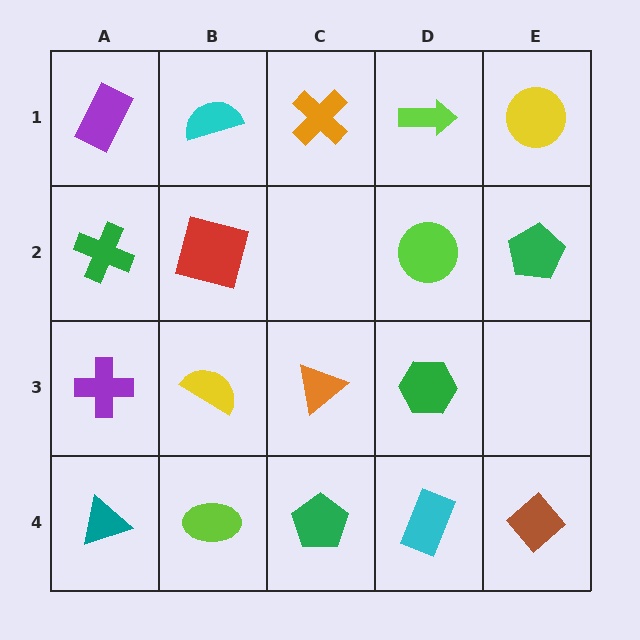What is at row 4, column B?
A lime ellipse.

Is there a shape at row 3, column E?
No, that cell is empty.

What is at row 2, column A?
A green cross.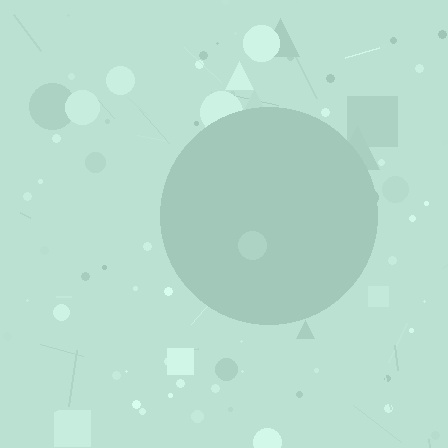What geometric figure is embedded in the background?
A circle is embedded in the background.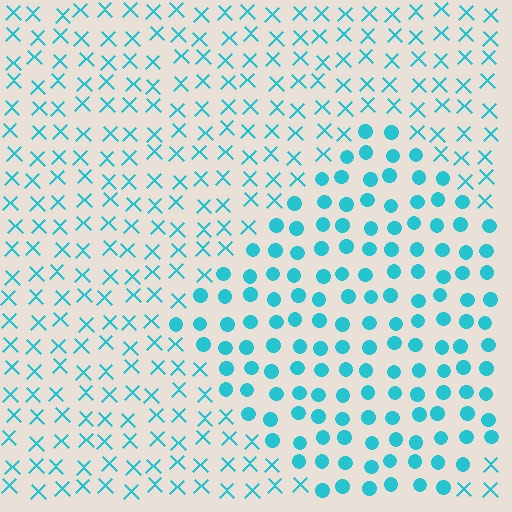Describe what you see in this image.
The image is filled with small cyan elements arranged in a uniform grid. A diamond-shaped region contains circles, while the surrounding area contains X marks. The boundary is defined purely by the change in element shape.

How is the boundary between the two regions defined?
The boundary is defined by a change in element shape: circles inside vs. X marks outside. All elements share the same color and spacing.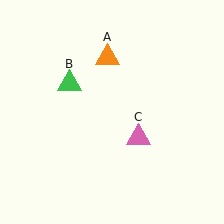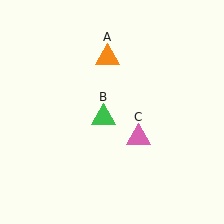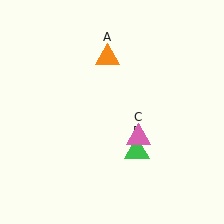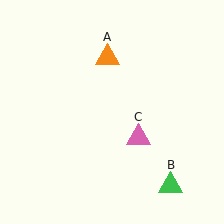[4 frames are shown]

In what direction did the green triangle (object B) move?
The green triangle (object B) moved down and to the right.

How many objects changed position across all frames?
1 object changed position: green triangle (object B).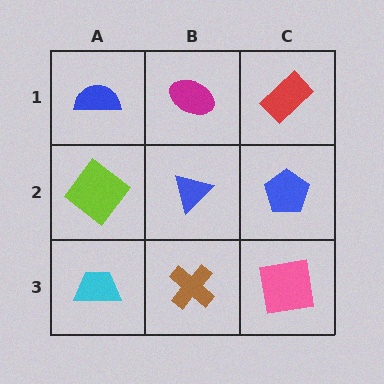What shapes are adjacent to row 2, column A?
A blue semicircle (row 1, column A), a cyan trapezoid (row 3, column A), a blue triangle (row 2, column B).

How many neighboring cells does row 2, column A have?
3.